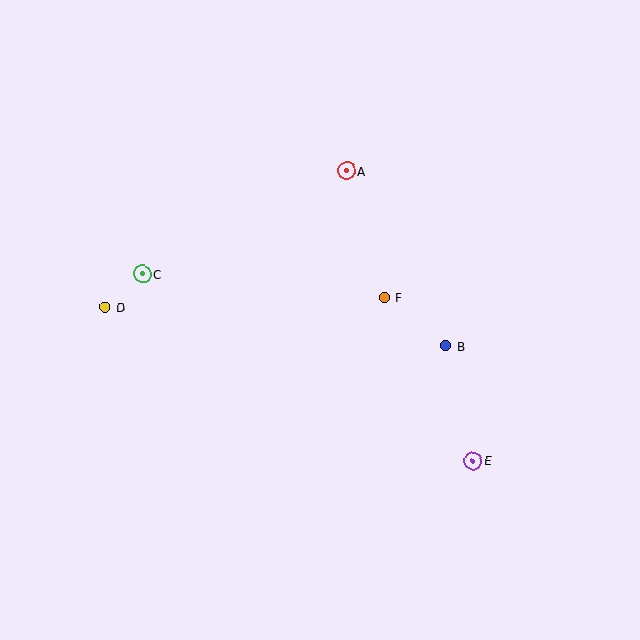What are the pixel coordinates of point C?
Point C is at (142, 274).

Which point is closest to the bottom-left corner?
Point D is closest to the bottom-left corner.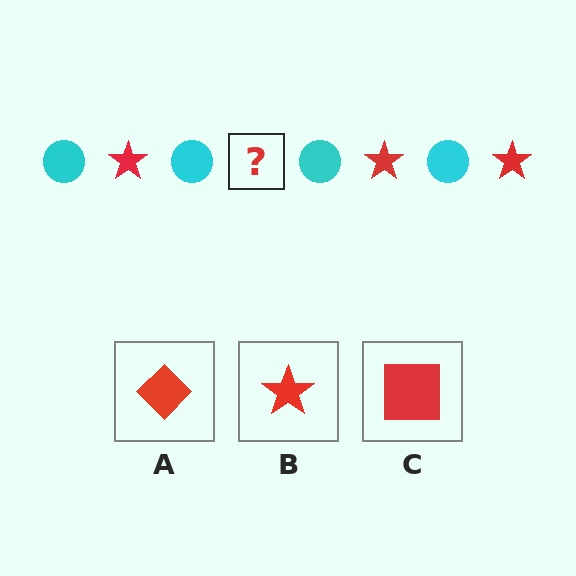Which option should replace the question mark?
Option B.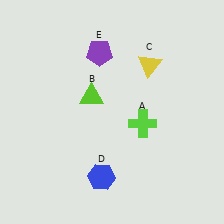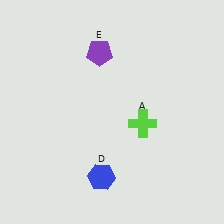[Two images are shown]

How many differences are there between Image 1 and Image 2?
There are 2 differences between the two images.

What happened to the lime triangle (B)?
The lime triangle (B) was removed in Image 2. It was in the top-left area of Image 1.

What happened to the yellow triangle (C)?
The yellow triangle (C) was removed in Image 2. It was in the top-right area of Image 1.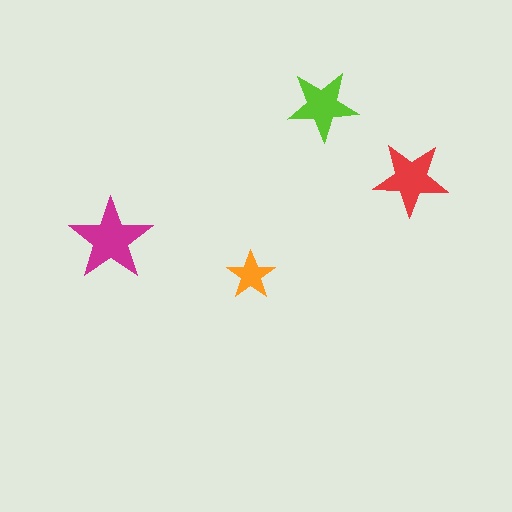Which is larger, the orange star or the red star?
The red one.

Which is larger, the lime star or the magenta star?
The magenta one.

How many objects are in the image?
There are 4 objects in the image.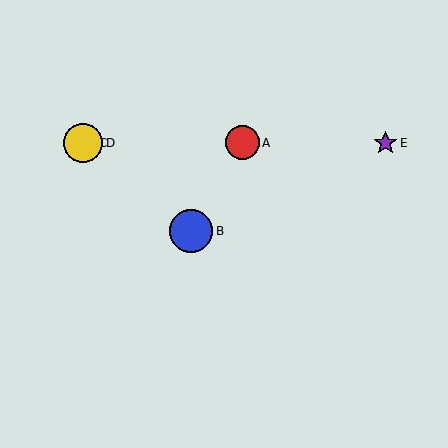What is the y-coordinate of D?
Object D is at y≈143.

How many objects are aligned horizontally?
4 objects (A, C, D, E) are aligned horizontally.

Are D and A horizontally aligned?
Yes, both are at y≈143.